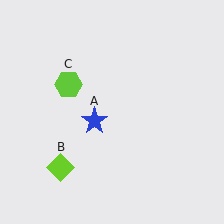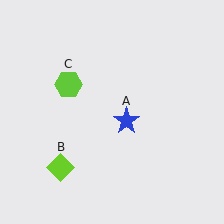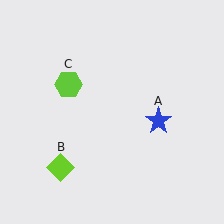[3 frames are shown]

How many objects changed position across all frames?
1 object changed position: blue star (object A).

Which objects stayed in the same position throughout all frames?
Lime diamond (object B) and lime hexagon (object C) remained stationary.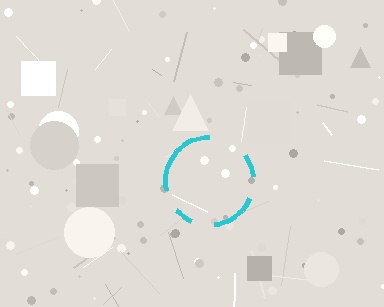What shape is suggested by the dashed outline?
The dashed outline suggests a circle.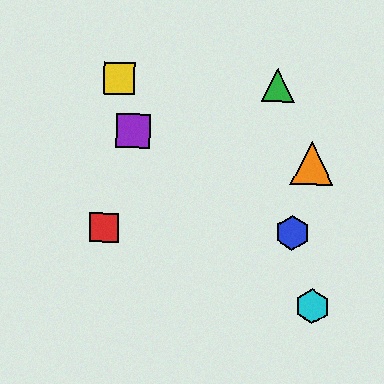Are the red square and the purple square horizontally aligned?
No, the red square is at y≈227 and the purple square is at y≈131.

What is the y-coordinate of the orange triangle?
The orange triangle is at y≈163.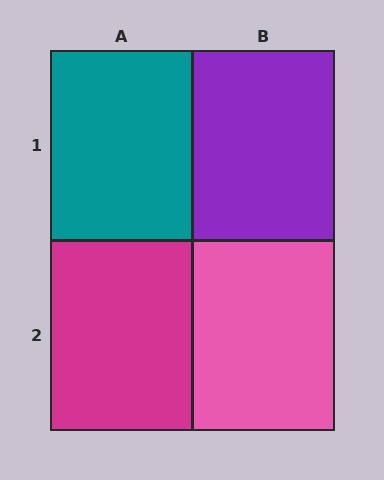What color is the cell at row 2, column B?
Pink.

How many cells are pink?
1 cell is pink.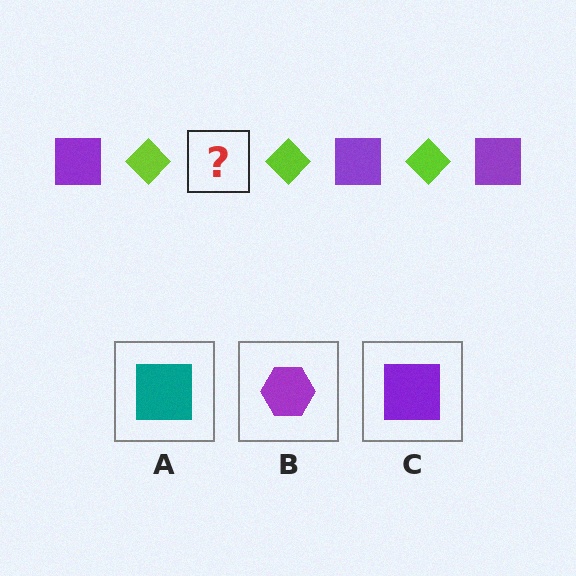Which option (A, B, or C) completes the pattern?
C.